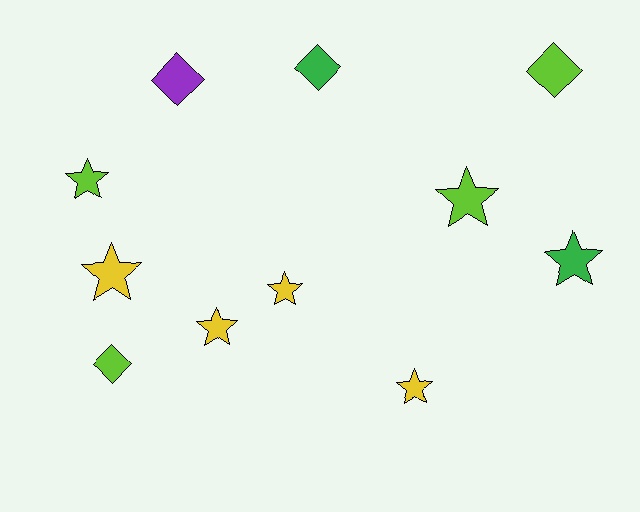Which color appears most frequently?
Lime, with 4 objects.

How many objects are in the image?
There are 11 objects.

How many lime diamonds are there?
There are 2 lime diamonds.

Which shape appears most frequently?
Star, with 7 objects.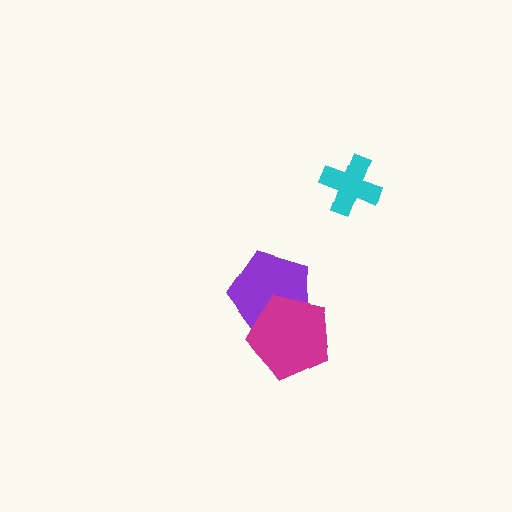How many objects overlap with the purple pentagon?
1 object overlaps with the purple pentagon.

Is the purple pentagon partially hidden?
Yes, it is partially covered by another shape.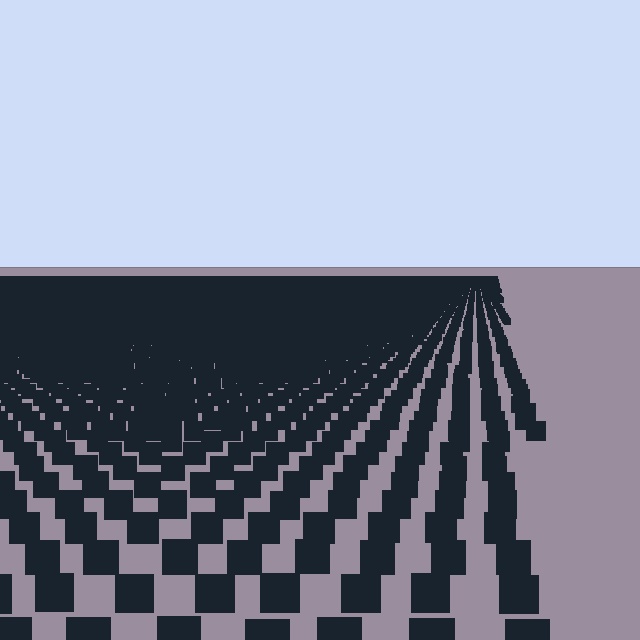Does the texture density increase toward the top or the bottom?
Density increases toward the top.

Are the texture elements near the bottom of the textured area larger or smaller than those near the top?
Larger. Near the bottom, elements are closer to the viewer and appear at a bigger on-screen size.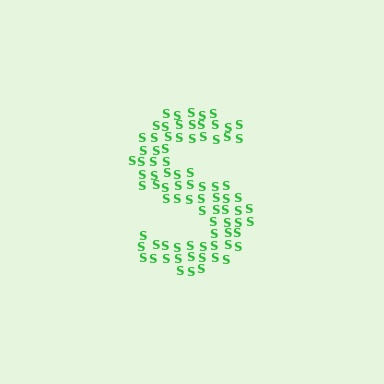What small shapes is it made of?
It is made of small letter S's.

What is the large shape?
The large shape is the letter S.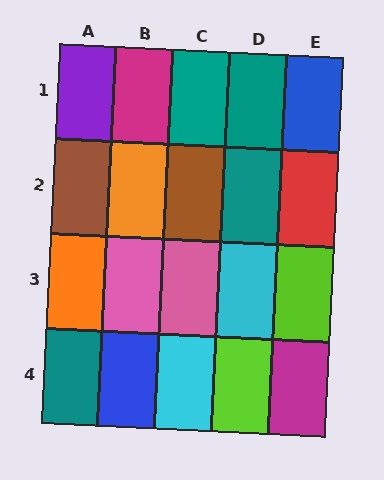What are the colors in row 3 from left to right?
Orange, pink, pink, cyan, lime.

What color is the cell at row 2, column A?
Brown.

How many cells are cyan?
2 cells are cyan.